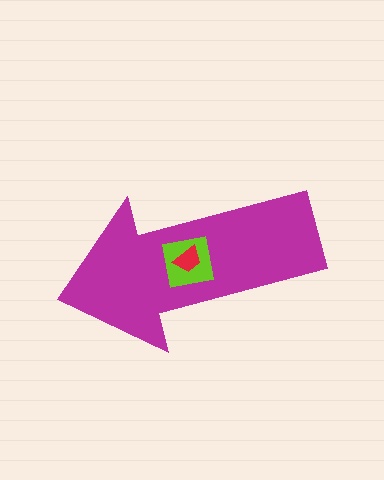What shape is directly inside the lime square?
The red trapezoid.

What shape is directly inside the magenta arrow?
The lime square.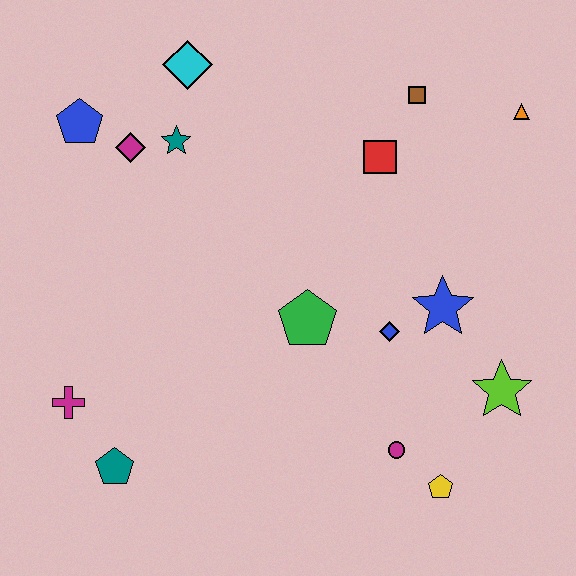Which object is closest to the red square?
The brown square is closest to the red square.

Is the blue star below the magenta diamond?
Yes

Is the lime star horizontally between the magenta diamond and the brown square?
No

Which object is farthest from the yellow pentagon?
The blue pentagon is farthest from the yellow pentagon.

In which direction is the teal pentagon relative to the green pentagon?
The teal pentagon is to the left of the green pentagon.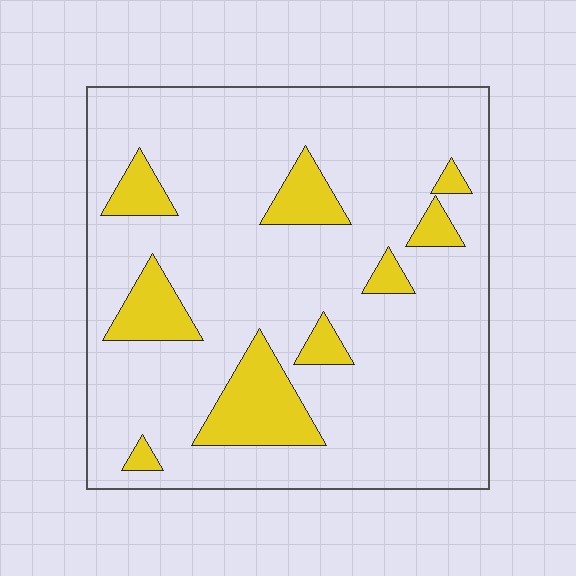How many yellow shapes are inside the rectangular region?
9.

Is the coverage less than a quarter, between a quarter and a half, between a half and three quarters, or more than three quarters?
Less than a quarter.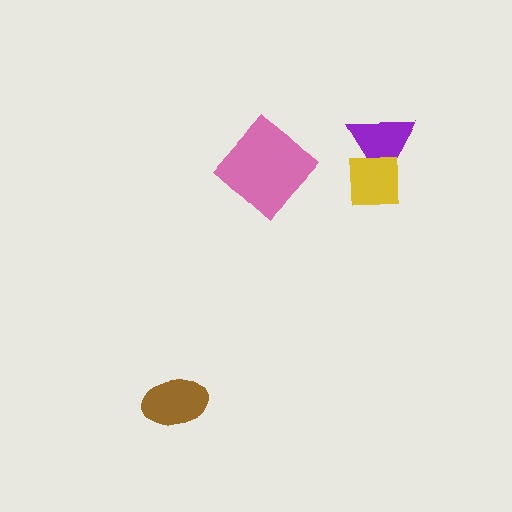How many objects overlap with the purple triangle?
1 object overlaps with the purple triangle.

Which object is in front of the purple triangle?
The yellow square is in front of the purple triangle.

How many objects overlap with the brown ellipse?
0 objects overlap with the brown ellipse.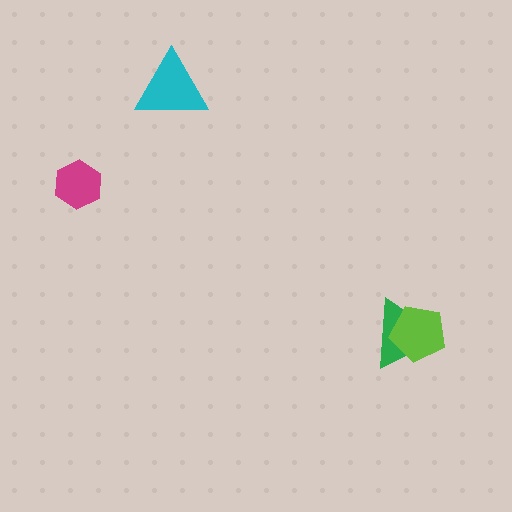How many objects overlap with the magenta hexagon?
0 objects overlap with the magenta hexagon.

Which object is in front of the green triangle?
The lime pentagon is in front of the green triangle.